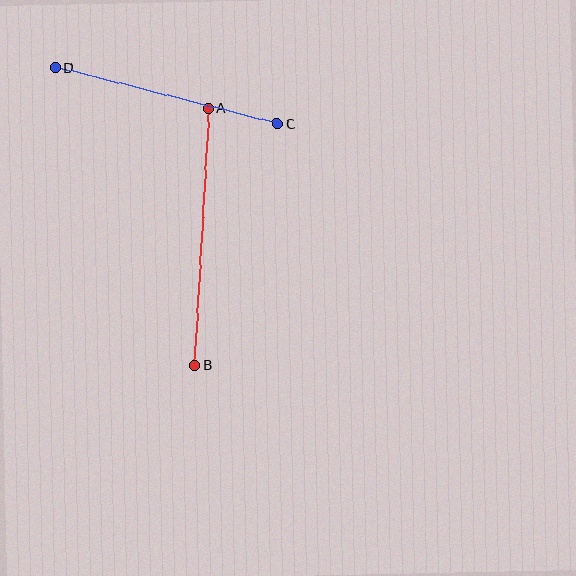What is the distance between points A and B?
The distance is approximately 257 pixels.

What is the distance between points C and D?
The distance is approximately 228 pixels.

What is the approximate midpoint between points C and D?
The midpoint is at approximately (166, 96) pixels.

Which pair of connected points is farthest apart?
Points A and B are farthest apart.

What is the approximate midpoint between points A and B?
The midpoint is at approximately (202, 237) pixels.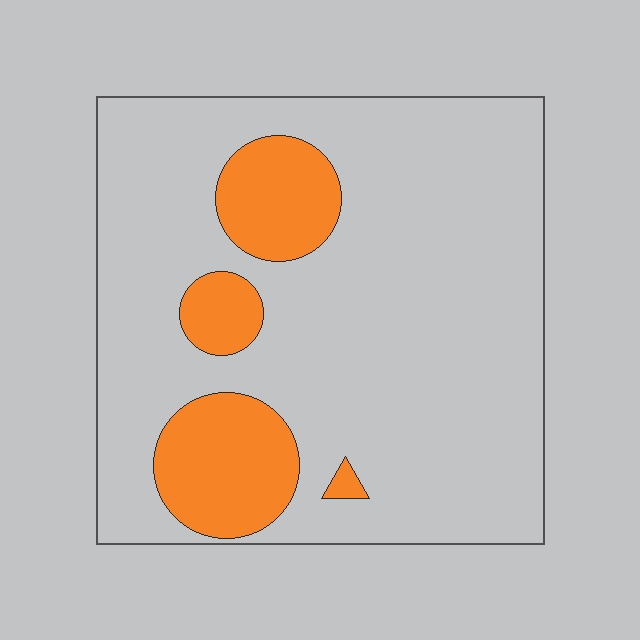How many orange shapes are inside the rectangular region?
4.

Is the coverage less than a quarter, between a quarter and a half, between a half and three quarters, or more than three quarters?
Less than a quarter.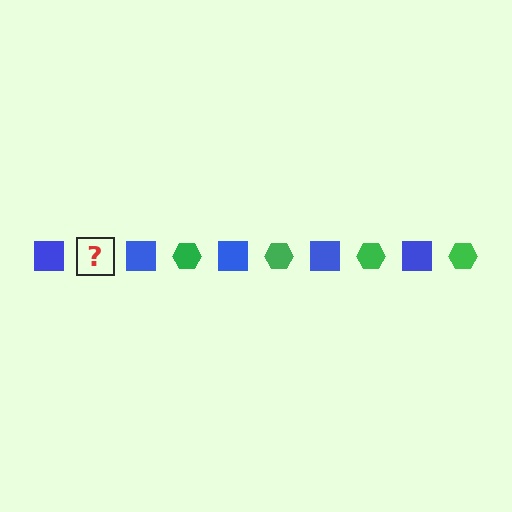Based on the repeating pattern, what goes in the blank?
The blank should be a green hexagon.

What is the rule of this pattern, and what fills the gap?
The rule is that the pattern alternates between blue square and green hexagon. The gap should be filled with a green hexagon.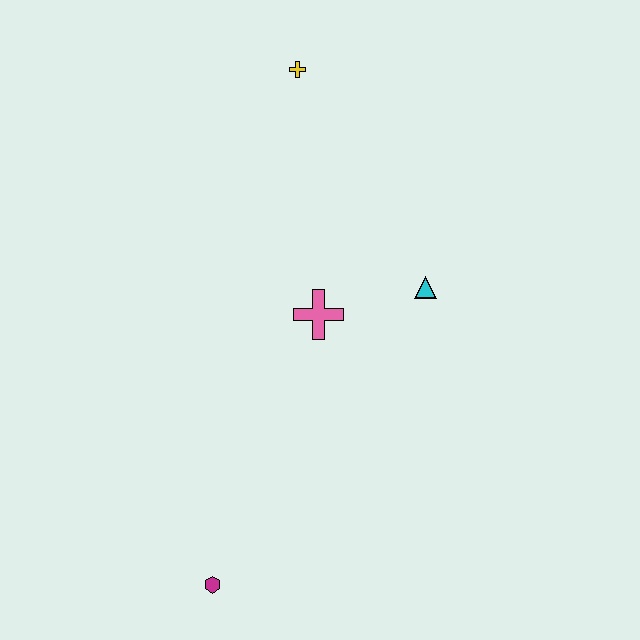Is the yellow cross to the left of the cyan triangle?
Yes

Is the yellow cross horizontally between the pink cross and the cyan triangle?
No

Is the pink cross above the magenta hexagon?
Yes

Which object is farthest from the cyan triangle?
The magenta hexagon is farthest from the cyan triangle.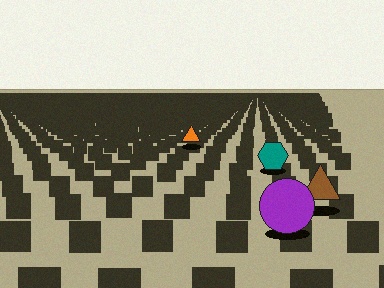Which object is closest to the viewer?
The purple circle is closest. The texture marks near it are larger and more spread out.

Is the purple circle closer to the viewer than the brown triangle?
Yes. The purple circle is closer — you can tell from the texture gradient: the ground texture is coarser near it.